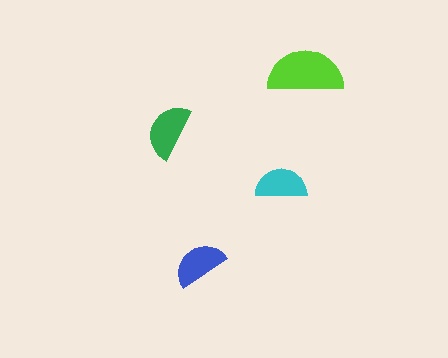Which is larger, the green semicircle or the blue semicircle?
The green one.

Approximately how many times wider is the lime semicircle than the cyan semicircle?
About 1.5 times wider.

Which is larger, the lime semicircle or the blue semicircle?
The lime one.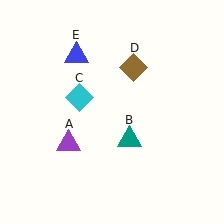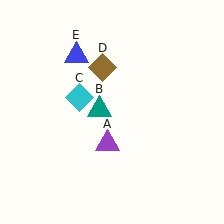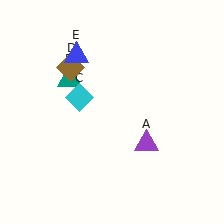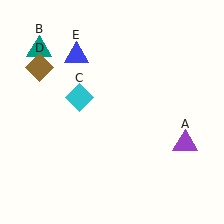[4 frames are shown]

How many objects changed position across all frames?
3 objects changed position: purple triangle (object A), teal triangle (object B), brown diamond (object D).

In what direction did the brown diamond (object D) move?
The brown diamond (object D) moved left.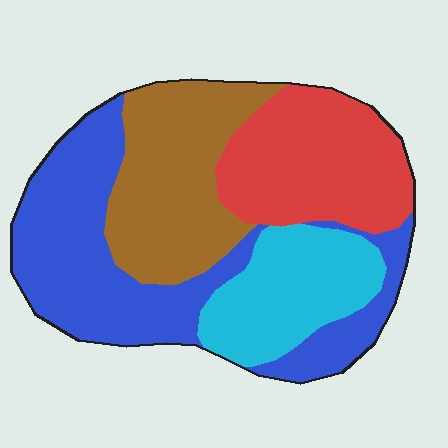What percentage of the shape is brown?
Brown covers about 25% of the shape.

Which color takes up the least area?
Cyan, at roughly 20%.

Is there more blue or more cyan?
Blue.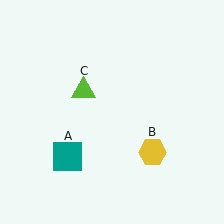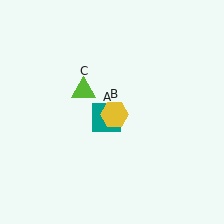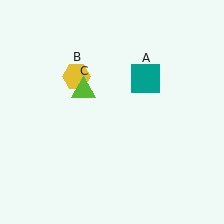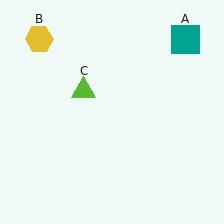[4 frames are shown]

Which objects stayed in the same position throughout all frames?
Lime triangle (object C) remained stationary.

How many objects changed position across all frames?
2 objects changed position: teal square (object A), yellow hexagon (object B).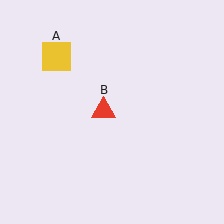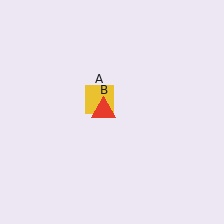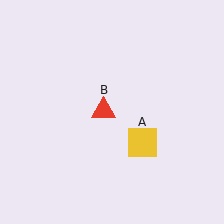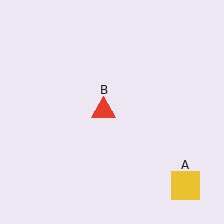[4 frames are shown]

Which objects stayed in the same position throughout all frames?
Red triangle (object B) remained stationary.